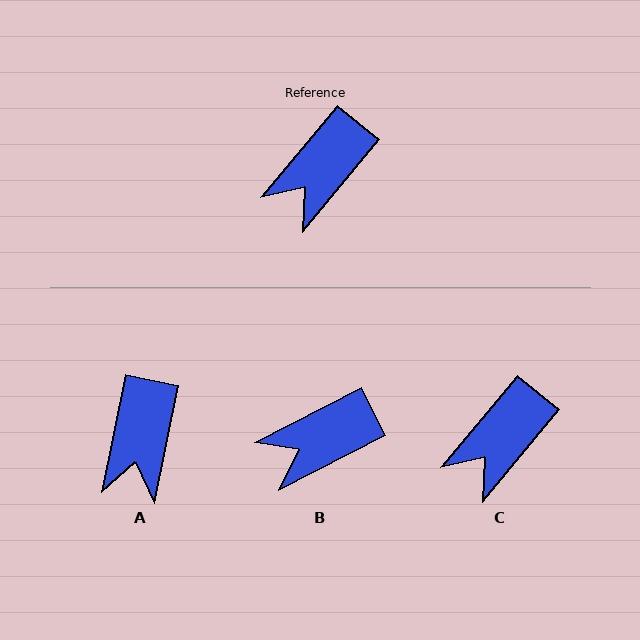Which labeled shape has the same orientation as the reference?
C.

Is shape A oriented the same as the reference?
No, it is off by about 28 degrees.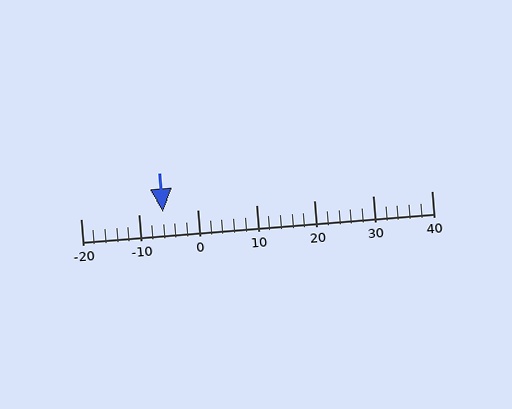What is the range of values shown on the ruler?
The ruler shows values from -20 to 40.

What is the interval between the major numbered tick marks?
The major tick marks are spaced 10 units apart.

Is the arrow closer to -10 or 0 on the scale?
The arrow is closer to -10.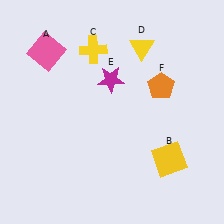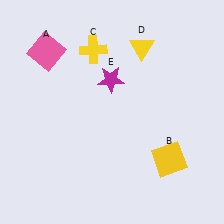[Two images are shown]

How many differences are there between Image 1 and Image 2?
There is 1 difference between the two images.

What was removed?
The orange pentagon (F) was removed in Image 2.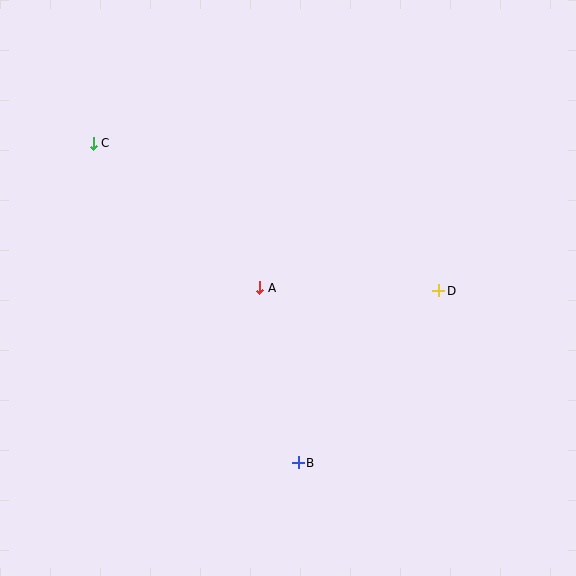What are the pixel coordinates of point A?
Point A is at (260, 288).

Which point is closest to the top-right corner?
Point D is closest to the top-right corner.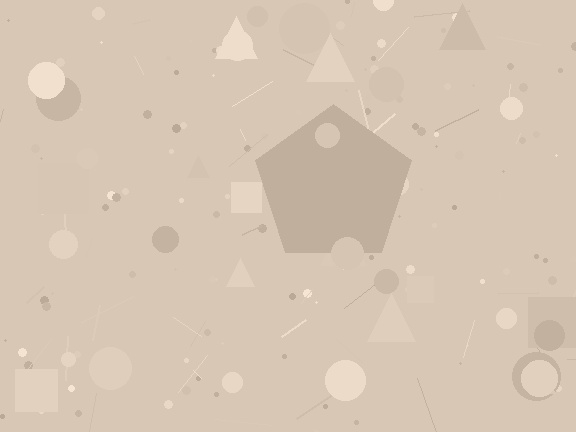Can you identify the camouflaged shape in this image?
The camouflaged shape is a pentagon.